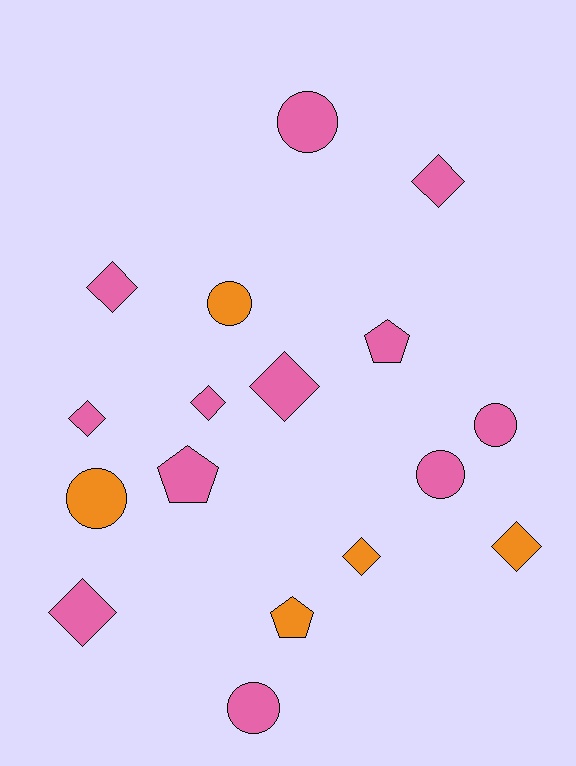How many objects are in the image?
There are 17 objects.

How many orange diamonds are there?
There are 2 orange diamonds.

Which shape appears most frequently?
Diamond, with 8 objects.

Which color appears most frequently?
Pink, with 12 objects.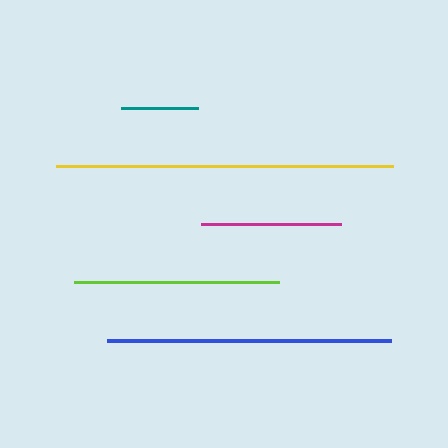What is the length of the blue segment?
The blue segment is approximately 283 pixels long.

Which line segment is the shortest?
The teal line is the shortest at approximately 77 pixels.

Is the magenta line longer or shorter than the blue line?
The blue line is longer than the magenta line.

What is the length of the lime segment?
The lime segment is approximately 205 pixels long.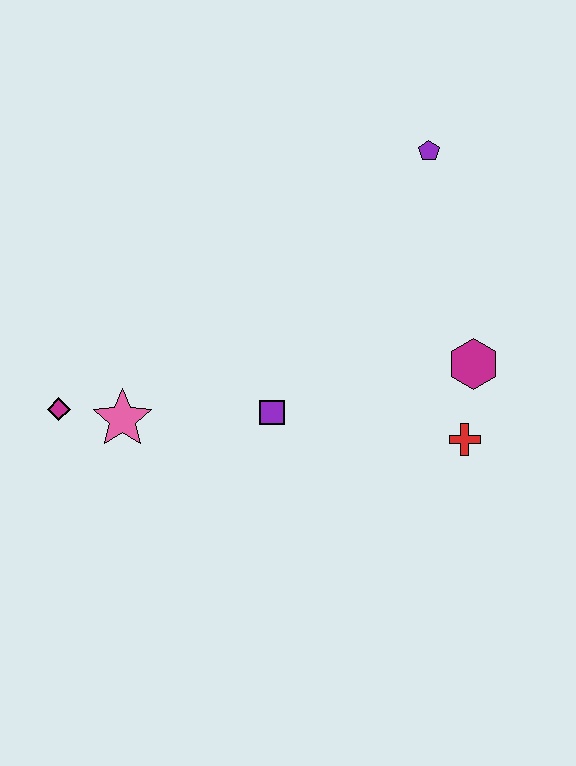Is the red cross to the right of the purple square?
Yes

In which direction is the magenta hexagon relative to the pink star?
The magenta hexagon is to the right of the pink star.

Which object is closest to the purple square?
The pink star is closest to the purple square.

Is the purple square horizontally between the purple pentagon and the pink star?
Yes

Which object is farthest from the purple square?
The purple pentagon is farthest from the purple square.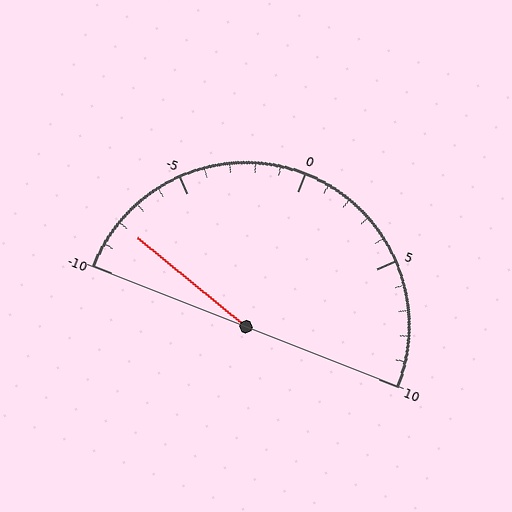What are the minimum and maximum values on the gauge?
The gauge ranges from -10 to 10.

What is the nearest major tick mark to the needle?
The nearest major tick mark is -10.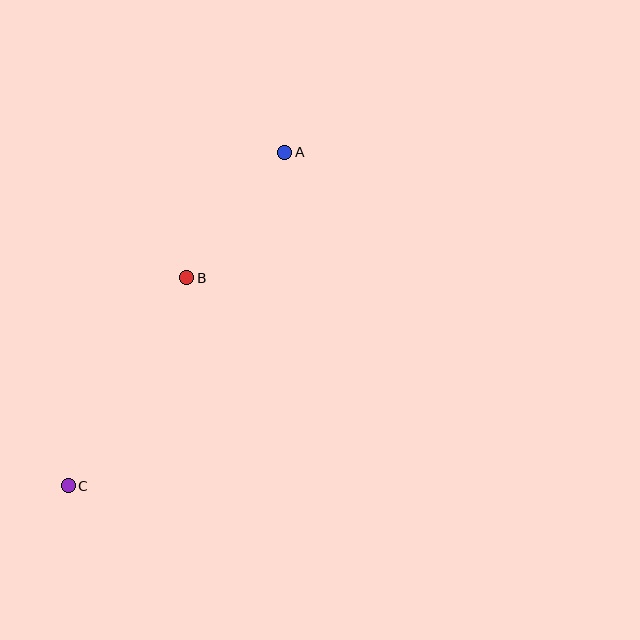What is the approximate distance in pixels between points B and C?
The distance between B and C is approximately 239 pixels.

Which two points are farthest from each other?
Points A and C are farthest from each other.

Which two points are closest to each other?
Points A and B are closest to each other.